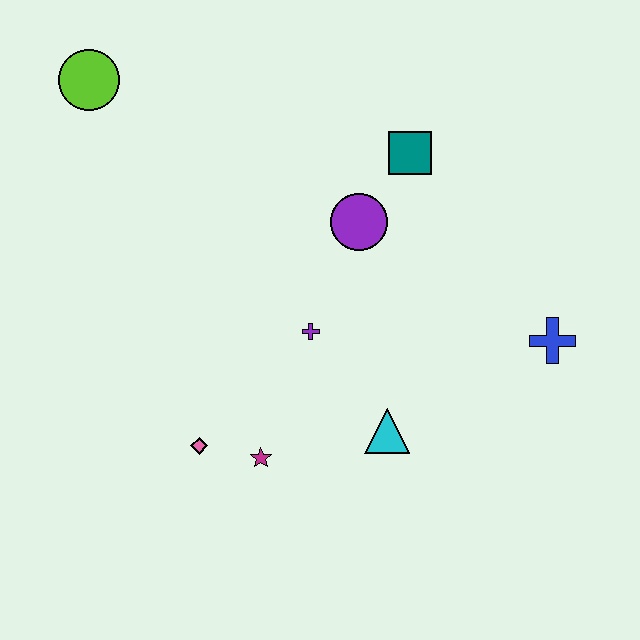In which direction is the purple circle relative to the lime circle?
The purple circle is to the right of the lime circle.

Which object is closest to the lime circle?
The purple circle is closest to the lime circle.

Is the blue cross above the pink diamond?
Yes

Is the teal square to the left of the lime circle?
No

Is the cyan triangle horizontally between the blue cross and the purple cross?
Yes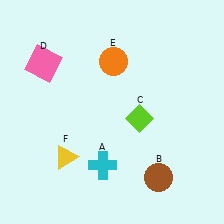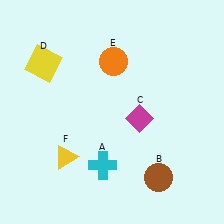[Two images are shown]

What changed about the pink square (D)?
In Image 1, D is pink. In Image 2, it changed to yellow.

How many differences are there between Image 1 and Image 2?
There are 2 differences between the two images.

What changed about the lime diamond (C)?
In Image 1, C is lime. In Image 2, it changed to magenta.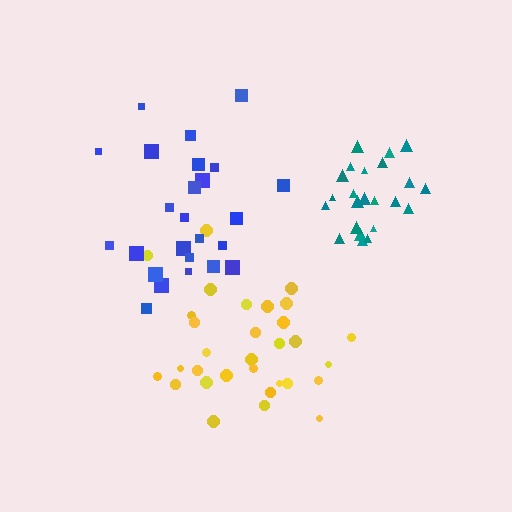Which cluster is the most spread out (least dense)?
Blue.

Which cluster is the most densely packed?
Teal.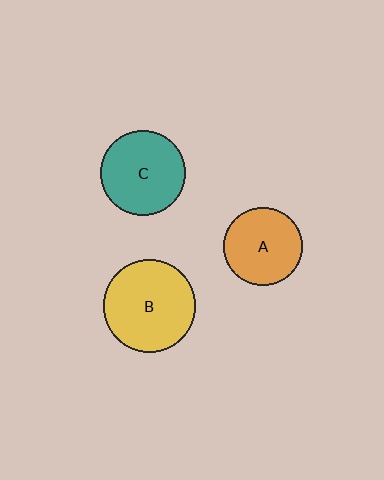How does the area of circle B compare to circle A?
Approximately 1.4 times.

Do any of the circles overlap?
No, none of the circles overlap.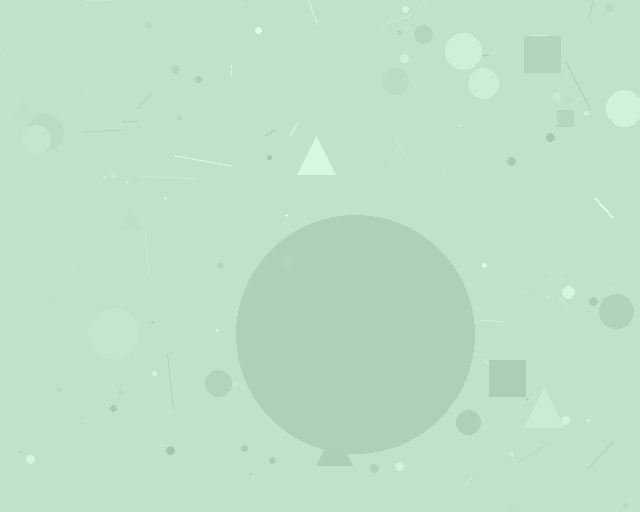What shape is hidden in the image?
A circle is hidden in the image.